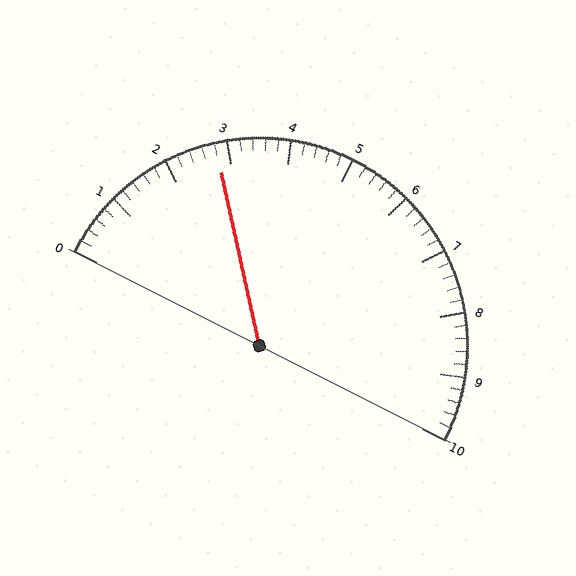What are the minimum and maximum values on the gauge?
The gauge ranges from 0 to 10.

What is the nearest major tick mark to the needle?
The nearest major tick mark is 3.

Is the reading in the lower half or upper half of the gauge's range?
The reading is in the lower half of the range (0 to 10).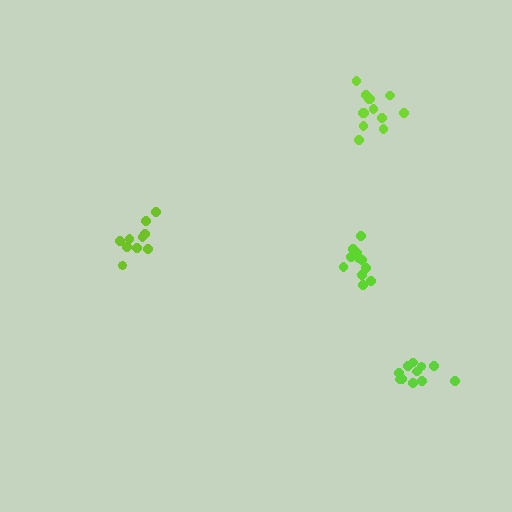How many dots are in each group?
Group 1: 10 dots, Group 2: 11 dots, Group 3: 11 dots, Group 4: 13 dots (45 total).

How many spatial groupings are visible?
There are 4 spatial groupings.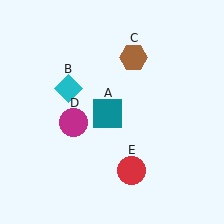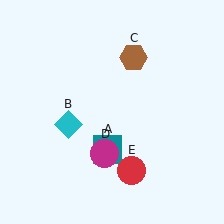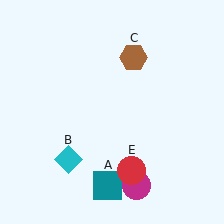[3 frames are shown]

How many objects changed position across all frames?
3 objects changed position: teal square (object A), cyan diamond (object B), magenta circle (object D).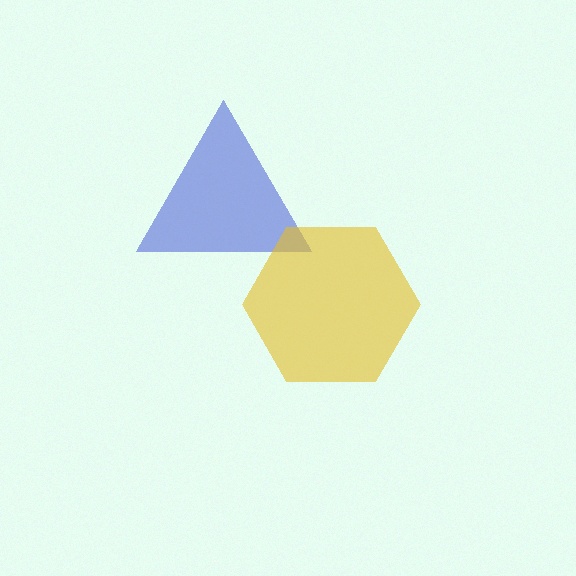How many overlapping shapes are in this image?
There are 2 overlapping shapes in the image.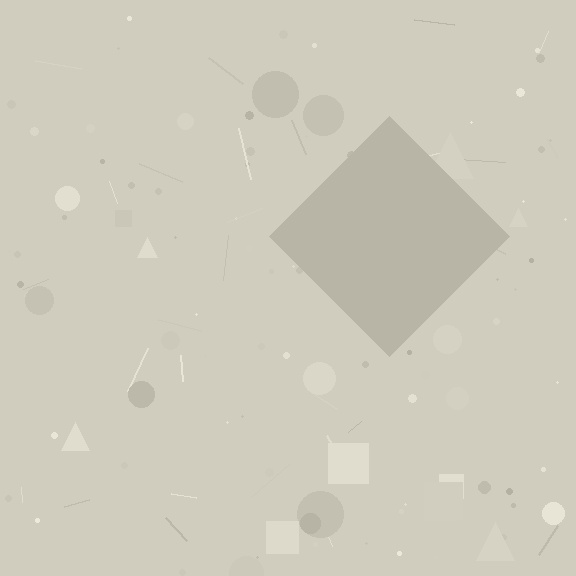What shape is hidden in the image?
A diamond is hidden in the image.